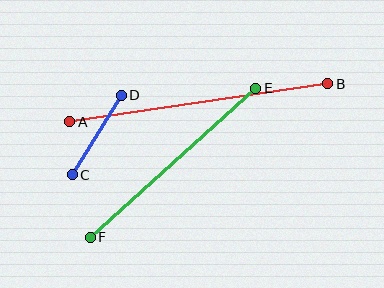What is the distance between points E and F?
The distance is approximately 223 pixels.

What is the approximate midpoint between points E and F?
The midpoint is at approximately (173, 163) pixels.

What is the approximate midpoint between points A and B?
The midpoint is at approximately (199, 103) pixels.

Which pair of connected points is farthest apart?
Points A and B are farthest apart.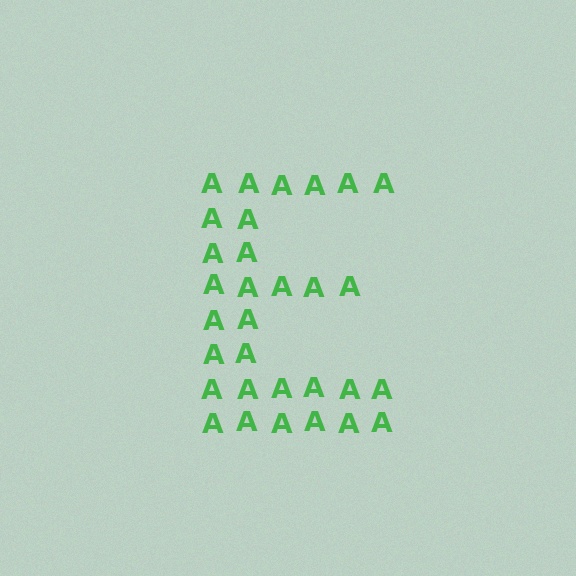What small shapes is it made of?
It is made of small letter A's.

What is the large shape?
The large shape is the letter E.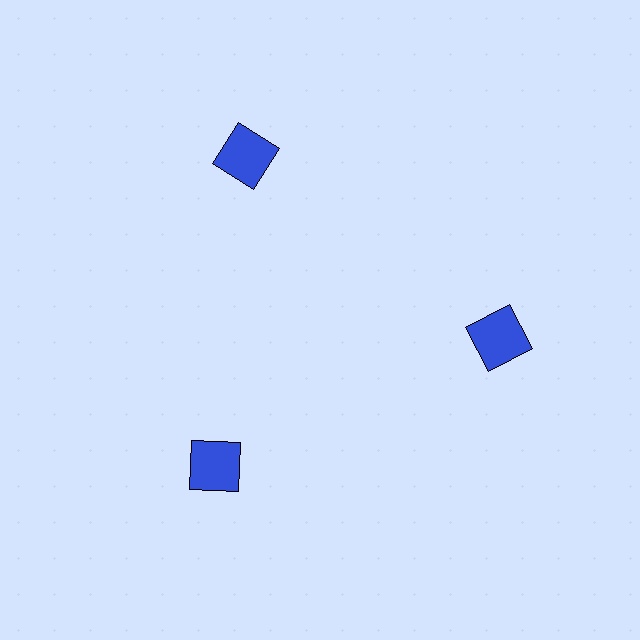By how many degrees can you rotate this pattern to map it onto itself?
The pattern maps onto itself every 120 degrees of rotation.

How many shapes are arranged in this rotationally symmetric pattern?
There are 3 shapes, arranged in 3 groups of 1.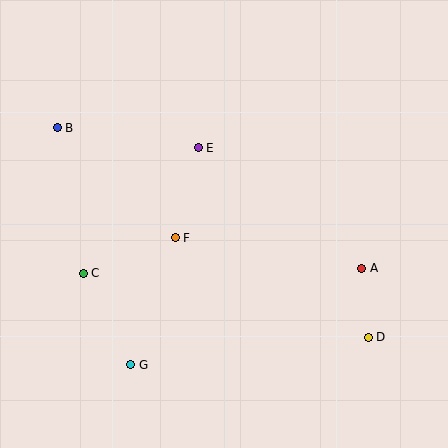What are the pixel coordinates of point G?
Point G is at (131, 365).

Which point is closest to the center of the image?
Point F at (175, 238) is closest to the center.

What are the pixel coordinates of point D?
Point D is at (368, 337).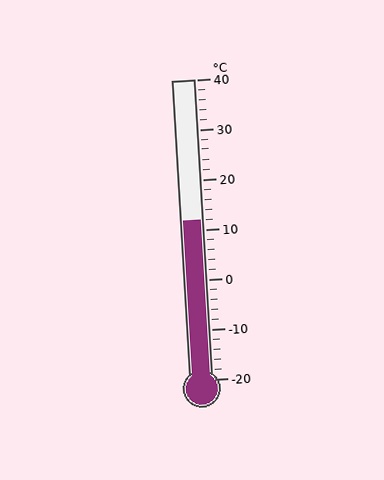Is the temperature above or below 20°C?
The temperature is below 20°C.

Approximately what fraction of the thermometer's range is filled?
The thermometer is filled to approximately 55% of its range.